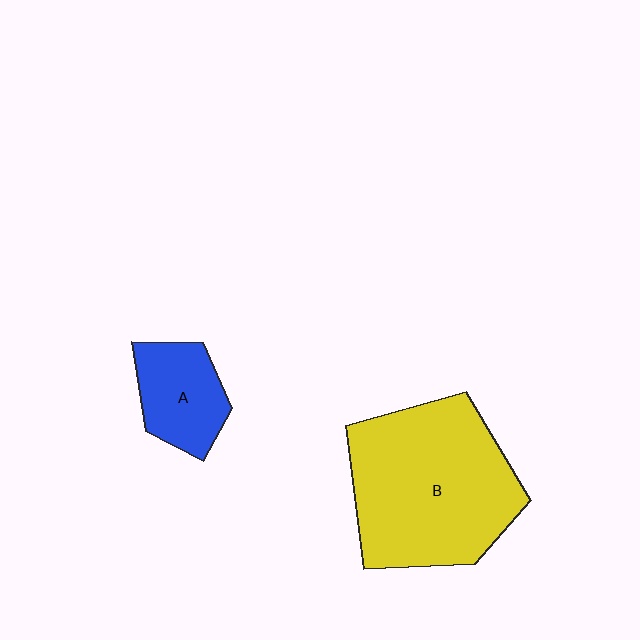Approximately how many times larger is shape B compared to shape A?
Approximately 2.9 times.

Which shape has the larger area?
Shape B (yellow).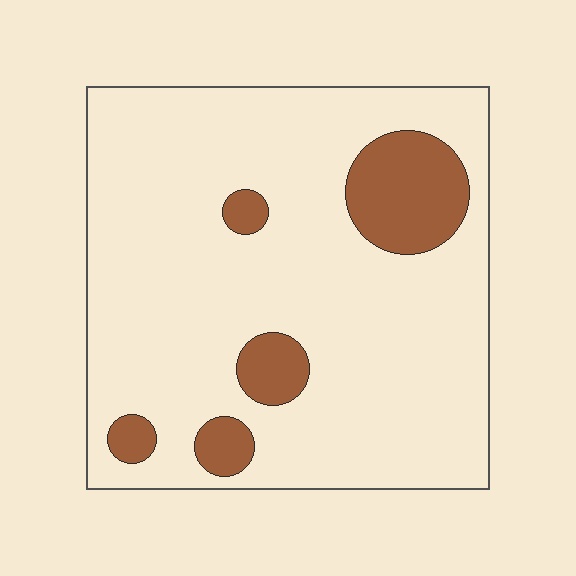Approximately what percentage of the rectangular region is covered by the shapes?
Approximately 15%.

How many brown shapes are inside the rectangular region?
5.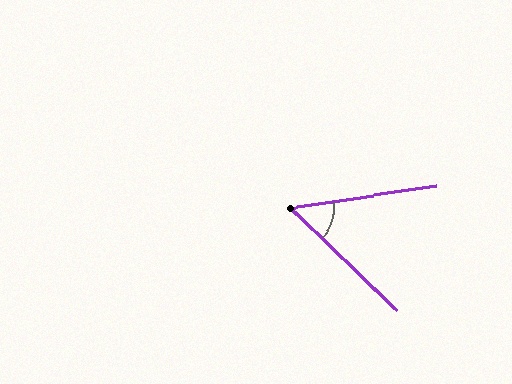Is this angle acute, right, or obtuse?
It is acute.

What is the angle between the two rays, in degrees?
Approximately 53 degrees.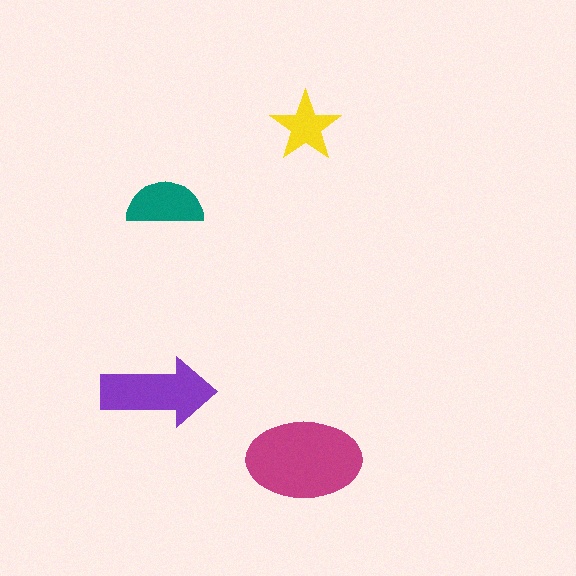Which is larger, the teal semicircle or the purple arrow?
The purple arrow.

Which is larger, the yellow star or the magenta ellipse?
The magenta ellipse.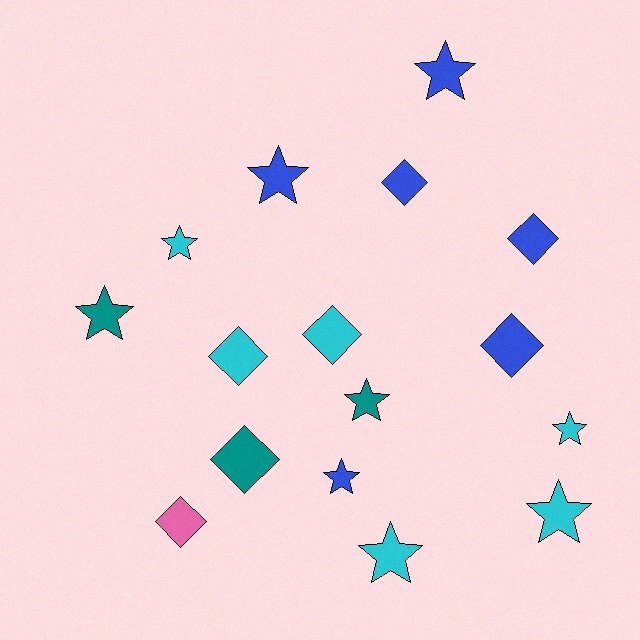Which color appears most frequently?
Cyan, with 6 objects.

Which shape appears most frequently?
Star, with 9 objects.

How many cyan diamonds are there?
There are 2 cyan diamonds.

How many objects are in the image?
There are 16 objects.